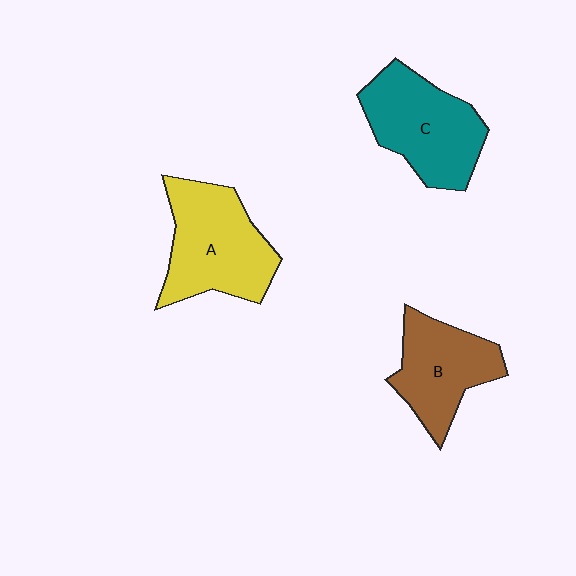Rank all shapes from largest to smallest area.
From largest to smallest: A (yellow), C (teal), B (brown).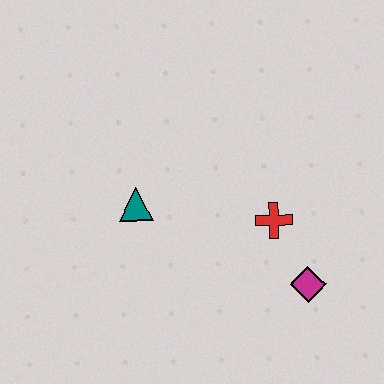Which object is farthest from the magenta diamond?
The teal triangle is farthest from the magenta diamond.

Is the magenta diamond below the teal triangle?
Yes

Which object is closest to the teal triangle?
The red cross is closest to the teal triangle.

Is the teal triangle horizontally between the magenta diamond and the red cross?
No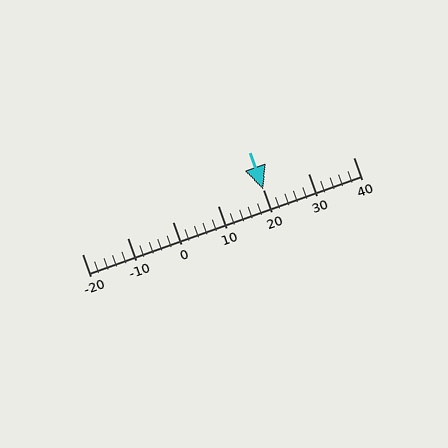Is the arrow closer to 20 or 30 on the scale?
The arrow is closer to 20.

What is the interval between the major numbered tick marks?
The major tick marks are spaced 10 units apart.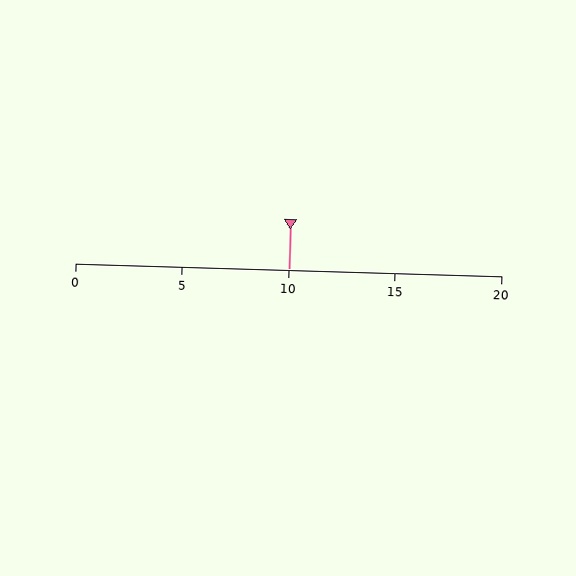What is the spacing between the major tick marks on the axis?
The major ticks are spaced 5 apart.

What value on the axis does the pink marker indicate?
The marker indicates approximately 10.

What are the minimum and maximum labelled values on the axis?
The axis runs from 0 to 20.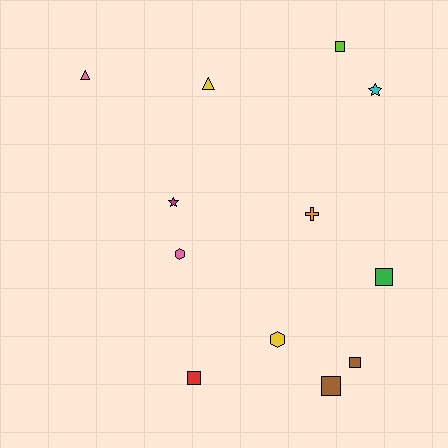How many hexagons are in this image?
There are 2 hexagons.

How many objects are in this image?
There are 12 objects.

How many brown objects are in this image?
There are 2 brown objects.